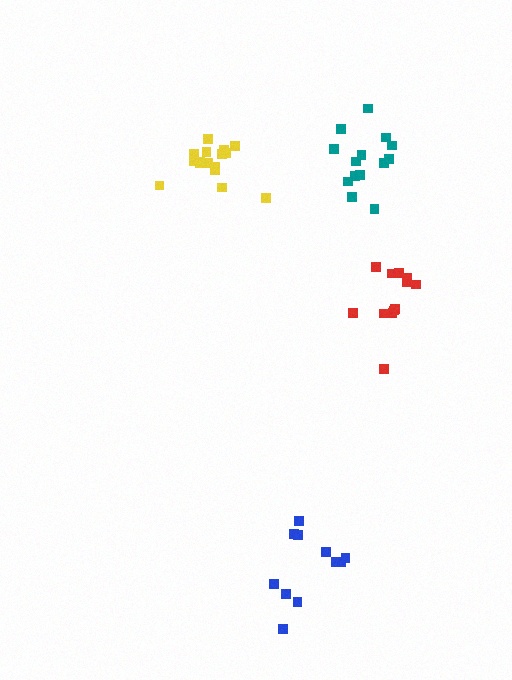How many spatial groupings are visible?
There are 4 spatial groupings.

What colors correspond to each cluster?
The clusters are colored: red, yellow, blue, teal.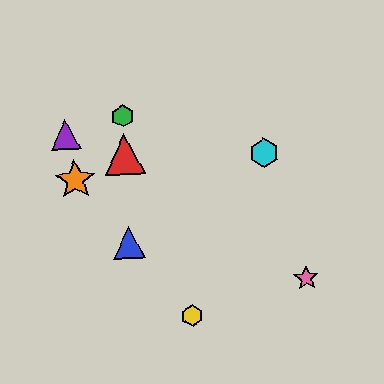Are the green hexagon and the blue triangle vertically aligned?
Yes, both are at x≈123.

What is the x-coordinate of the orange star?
The orange star is at x≈75.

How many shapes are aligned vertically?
3 shapes (the red triangle, the blue triangle, the green hexagon) are aligned vertically.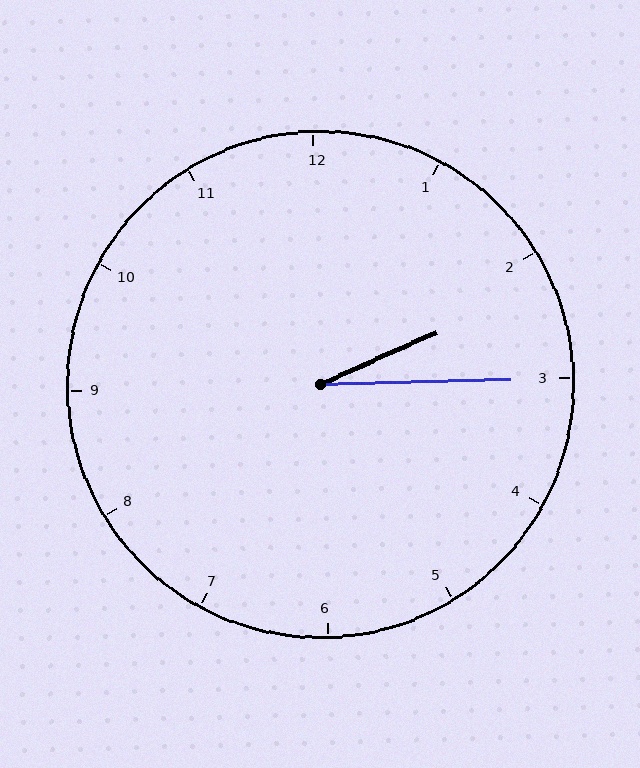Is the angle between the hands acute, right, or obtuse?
It is acute.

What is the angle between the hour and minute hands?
Approximately 22 degrees.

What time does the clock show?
2:15.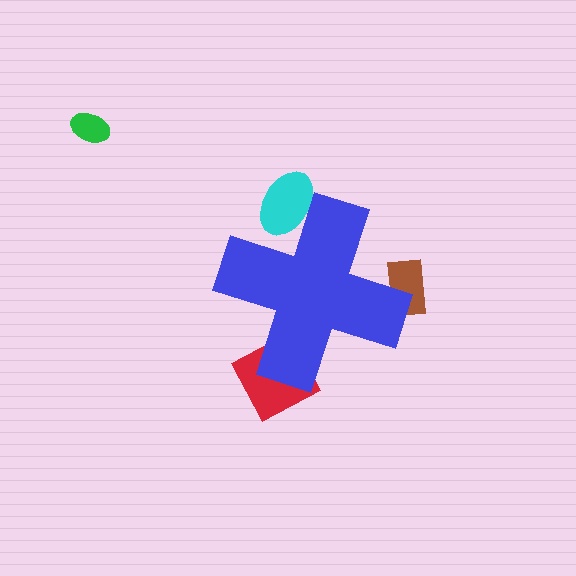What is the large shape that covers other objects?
A blue cross.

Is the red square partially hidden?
Yes, the red square is partially hidden behind the blue cross.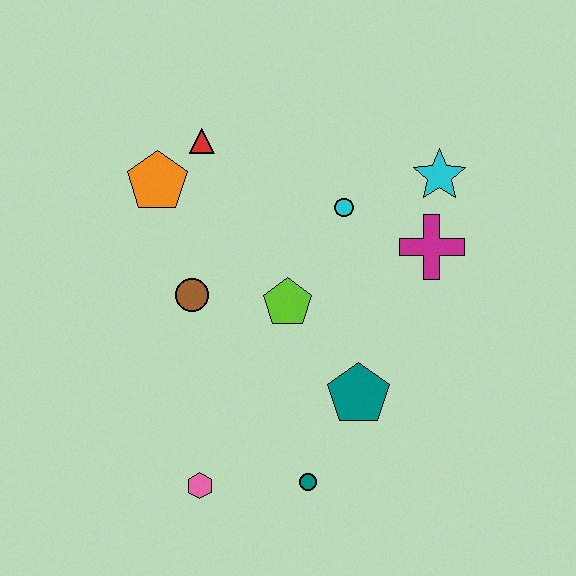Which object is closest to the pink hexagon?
The teal circle is closest to the pink hexagon.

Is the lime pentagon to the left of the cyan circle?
Yes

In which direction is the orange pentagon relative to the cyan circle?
The orange pentagon is to the left of the cyan circle.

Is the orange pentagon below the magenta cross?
No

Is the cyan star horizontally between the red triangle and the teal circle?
No